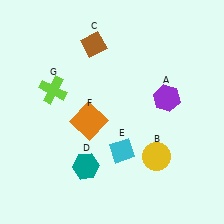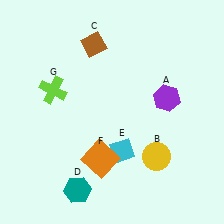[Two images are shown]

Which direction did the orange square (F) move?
The orange square (F) moved down.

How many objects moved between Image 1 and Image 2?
2 objects moved between the two images.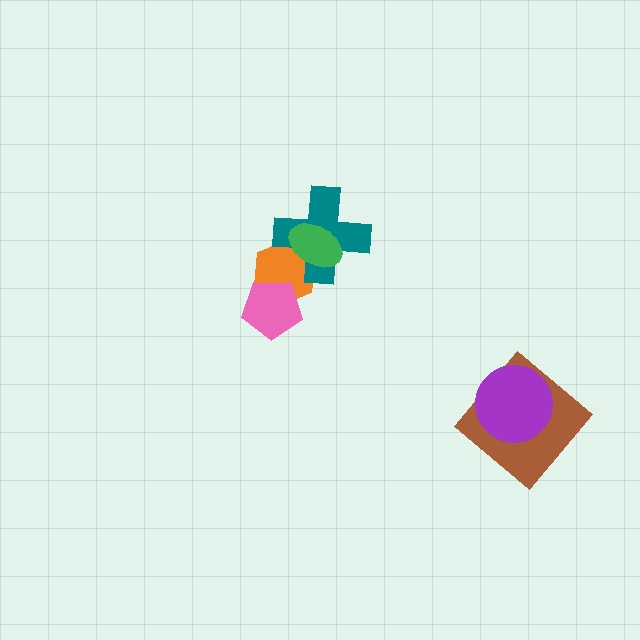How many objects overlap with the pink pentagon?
1 object overlaps with the pink pentagon.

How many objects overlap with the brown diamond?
1 object overlaps with the brown diamond.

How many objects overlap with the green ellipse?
2 objects overlap with the green ellipse.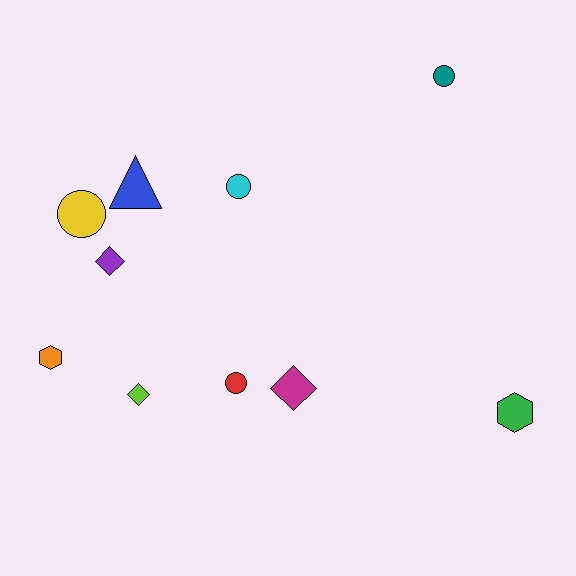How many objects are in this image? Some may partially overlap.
There are 10 objects.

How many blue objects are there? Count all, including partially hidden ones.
There is 1 blue object.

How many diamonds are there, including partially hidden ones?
There are 3 diamonds.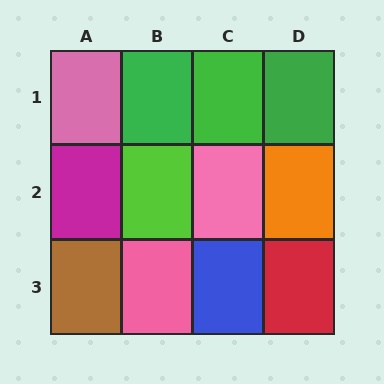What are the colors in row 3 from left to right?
Brown, pink, blue, red.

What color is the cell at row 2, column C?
Pink.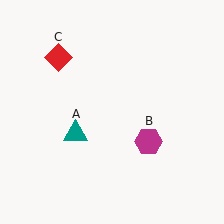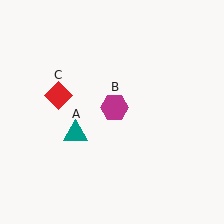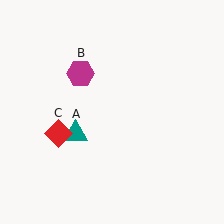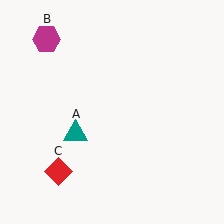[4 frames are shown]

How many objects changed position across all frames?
2 objects changed position: magenta hexagon (object B), red diamond (object C).